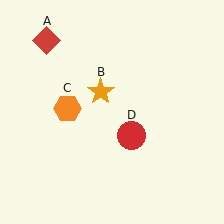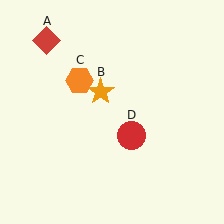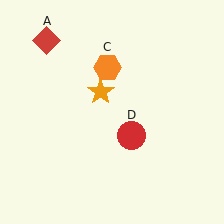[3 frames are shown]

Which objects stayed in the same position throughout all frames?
Red diamond (object A) and orange star (object B) and red circle (object D) remained stationary.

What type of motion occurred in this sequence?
The orange hexagon (object C) rotated clockwise around the center of the scene.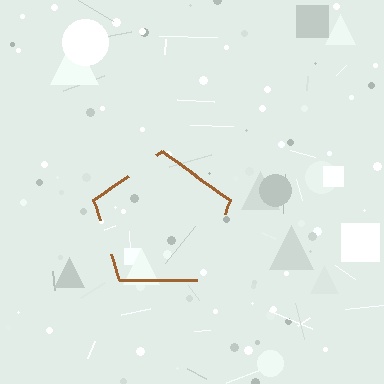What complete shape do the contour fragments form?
The contour fragments form a pentagon.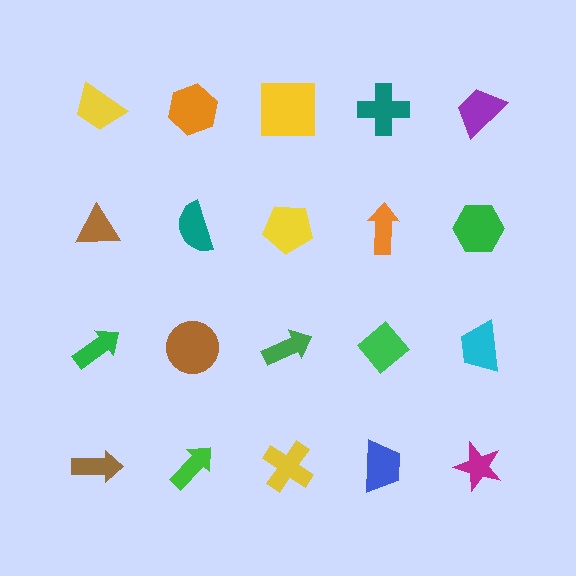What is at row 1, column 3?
A yellow square.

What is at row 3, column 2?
A brown circle.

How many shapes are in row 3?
5 shapes.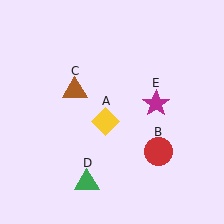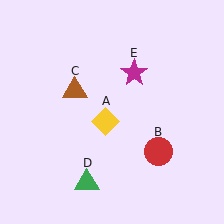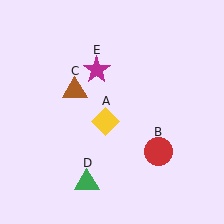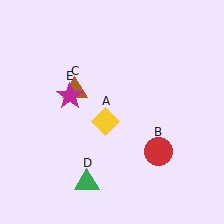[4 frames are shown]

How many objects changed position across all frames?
1 object changed position: magenta star (object E).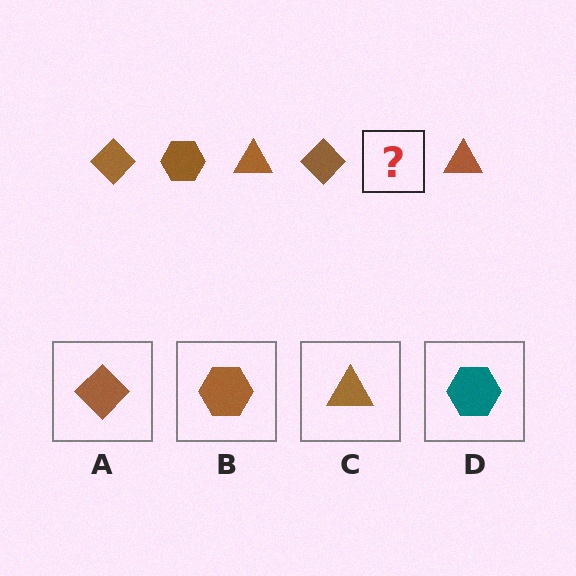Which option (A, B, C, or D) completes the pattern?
B.